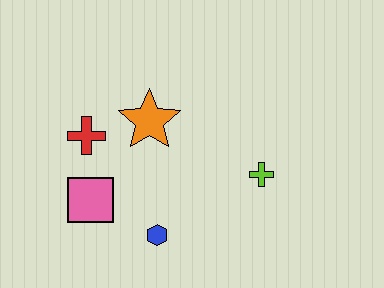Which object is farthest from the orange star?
The lime cross is farthest from the orange star.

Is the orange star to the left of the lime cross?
Yes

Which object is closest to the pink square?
The red cross is closest to the pink square.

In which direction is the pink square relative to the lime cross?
The pink square is to the left of the lime cross.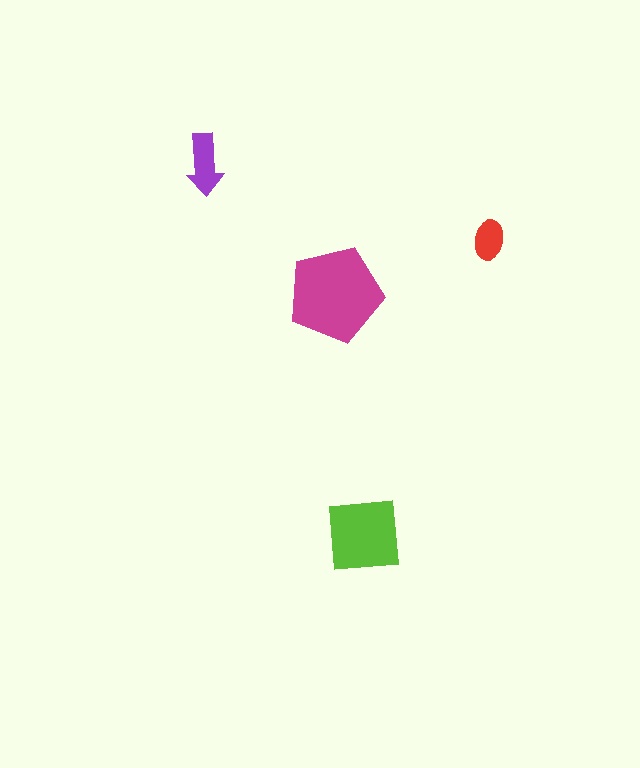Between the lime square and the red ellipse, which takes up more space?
The lime square.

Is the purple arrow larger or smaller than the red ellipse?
Larger.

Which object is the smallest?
The red ellipse.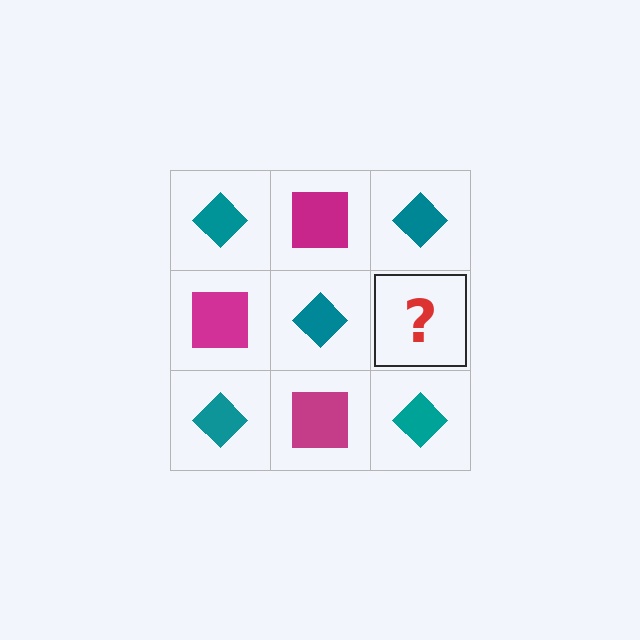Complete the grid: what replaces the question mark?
The question mark should be replaced with a magenta square.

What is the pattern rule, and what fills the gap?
The rule is that it alternates teal diamond and magenta square in a checkerboard pattern. The gap should be filled with a magenta square.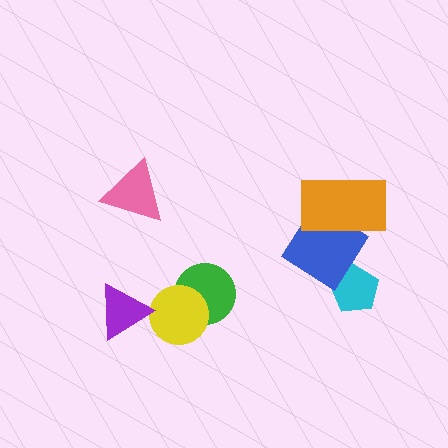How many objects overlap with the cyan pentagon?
1 object overlaps with the cyan pentagon.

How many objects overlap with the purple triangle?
1 object overlaps with the purple triangle.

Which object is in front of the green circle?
The yellow circle is in front of the green circle.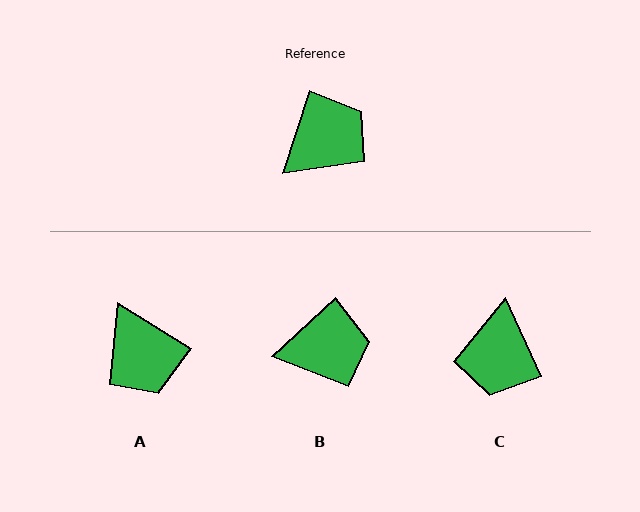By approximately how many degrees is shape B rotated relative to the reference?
Approximately 29 degrees clockwise.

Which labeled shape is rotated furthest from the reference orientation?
C, about 137 degrees away.